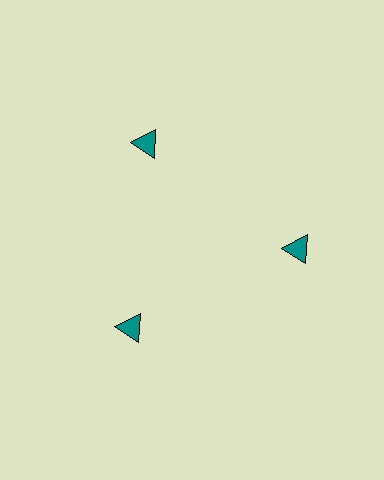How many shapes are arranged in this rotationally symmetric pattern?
There are 3 shapes, arranged in 3 groups of 1.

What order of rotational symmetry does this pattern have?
This pattern has 3-fold rotational symmetry.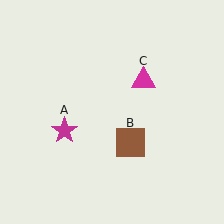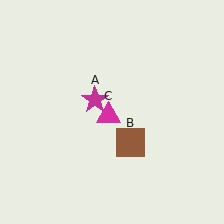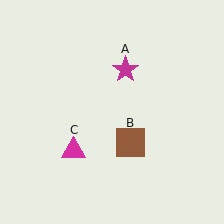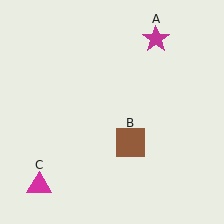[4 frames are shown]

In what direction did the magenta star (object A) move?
The magenta star (object A) moved up and to the right.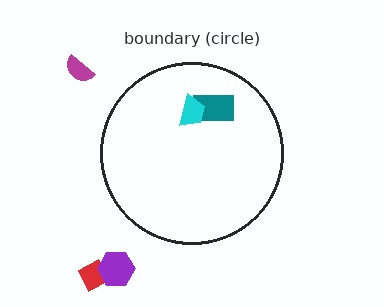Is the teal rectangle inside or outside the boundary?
Inside.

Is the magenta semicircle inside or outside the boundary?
Outside.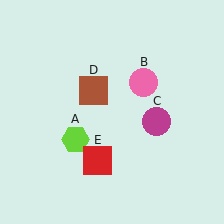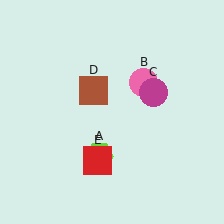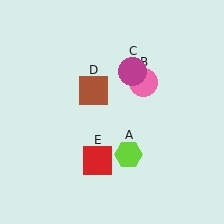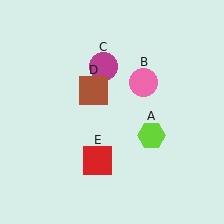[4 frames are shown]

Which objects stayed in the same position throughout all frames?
Pink circle (object B) and brown square (object D) and red square (object E) remained stationary.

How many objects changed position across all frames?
2 objects changed position: lime hexagon (object A), magenta circle (object C).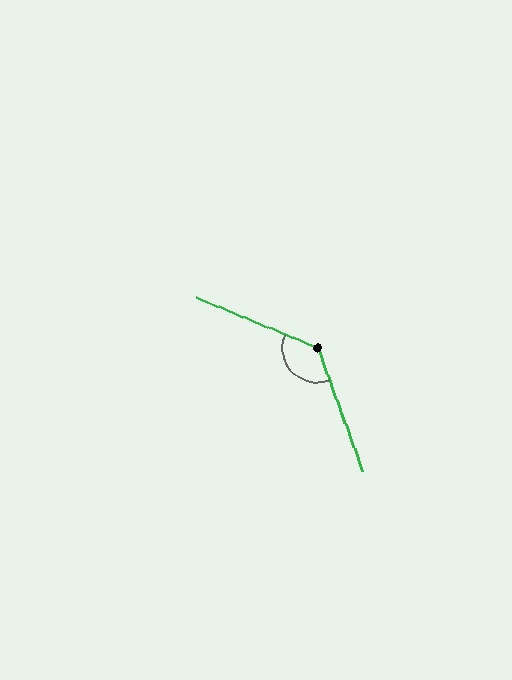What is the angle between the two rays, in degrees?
Approximately 133 degrees.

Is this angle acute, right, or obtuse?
It is obtuse.